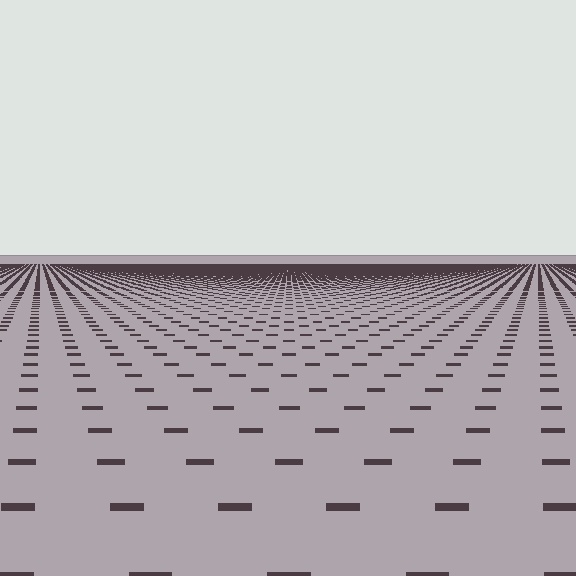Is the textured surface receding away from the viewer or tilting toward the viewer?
The surface is receding away from the viewer. Texture elements get smaller and denser toward the top.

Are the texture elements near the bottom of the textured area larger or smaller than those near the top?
Larger. Near the bottom, elements are closer to the viewer and appear at a bigger on-screen size.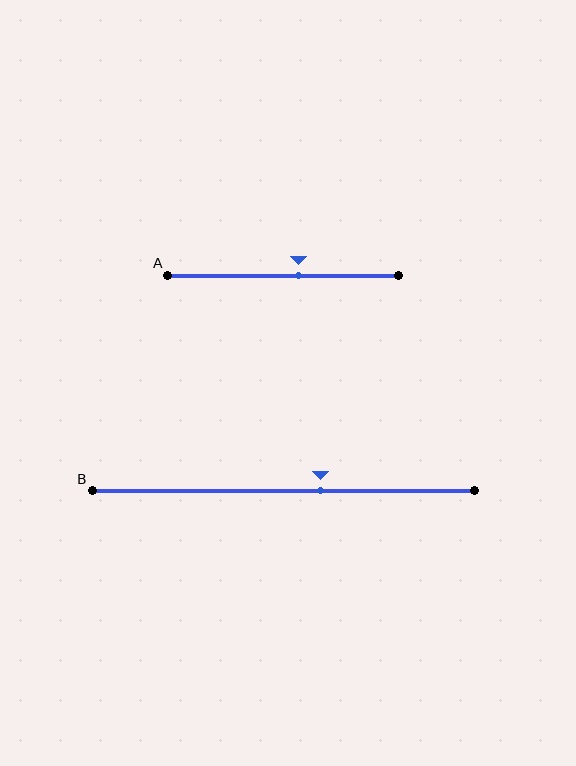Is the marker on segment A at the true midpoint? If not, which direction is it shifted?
No, the marker on segment A is shifted to the right by about 7% of the segment length.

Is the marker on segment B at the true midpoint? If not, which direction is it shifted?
No, the marker on segment B is shifted to the right by about 10% of the segment length.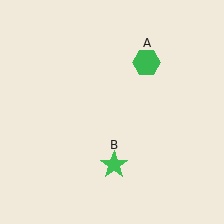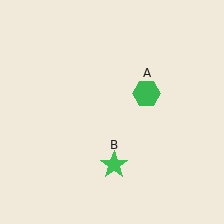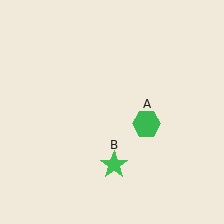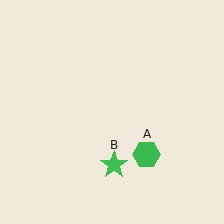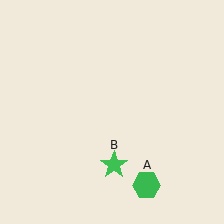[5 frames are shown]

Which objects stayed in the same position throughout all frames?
Green star (object B) remained stationary.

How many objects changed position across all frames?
1 object changed position: green hexagon (object A).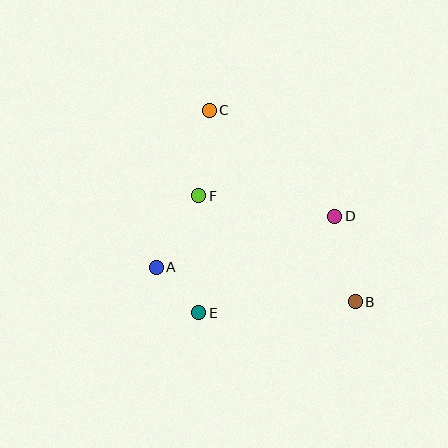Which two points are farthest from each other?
Points B and C are farthest from each other.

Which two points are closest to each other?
Points A and E are closest to each other.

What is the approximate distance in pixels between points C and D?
The distance between C and D is approximately 164 pixels.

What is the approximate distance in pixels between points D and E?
The distance between D and E is approximately 167 pixels.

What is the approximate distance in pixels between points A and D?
The distance between A and D is approximately 186 pixels.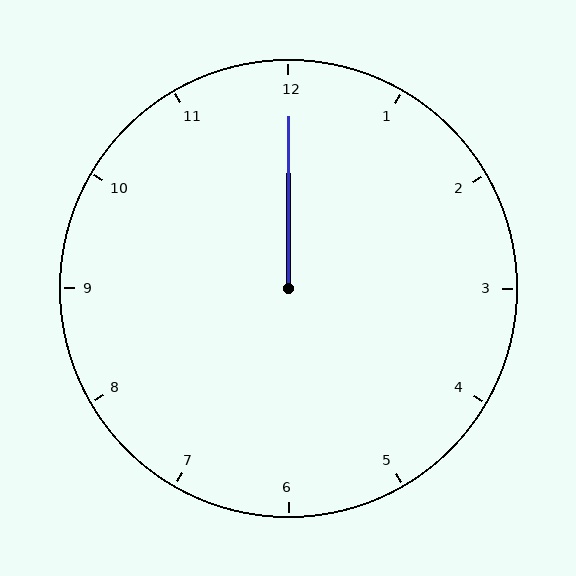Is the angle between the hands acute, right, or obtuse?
It is acute.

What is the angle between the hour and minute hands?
Approximately 0 degrees.